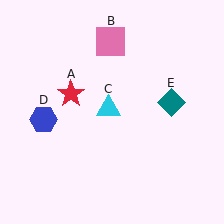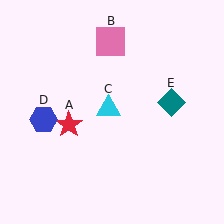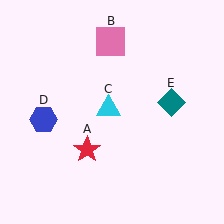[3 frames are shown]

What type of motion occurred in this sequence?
The red star (object A) rotated counterclockwise around the center of the scene.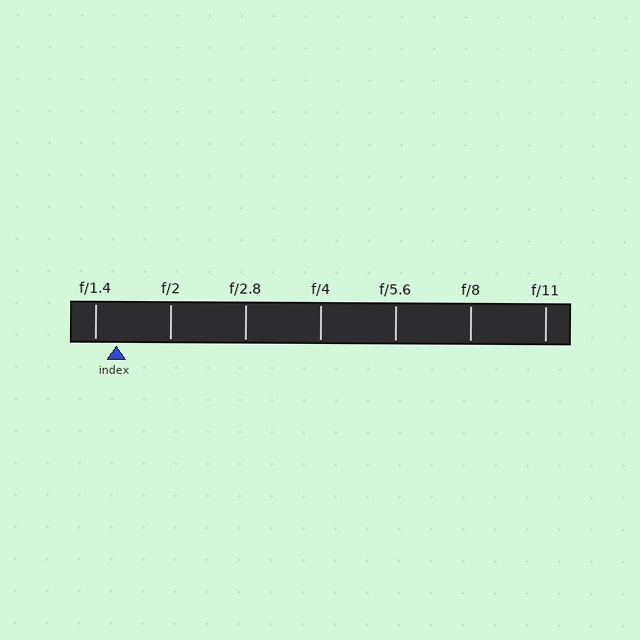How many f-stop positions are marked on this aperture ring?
There are 7 f-stop positions marked.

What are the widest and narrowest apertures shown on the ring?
The widest aperture shown is f/1.4 and the narrowest is f/11.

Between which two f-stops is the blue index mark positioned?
The index mark is between f/1.4 and f/2.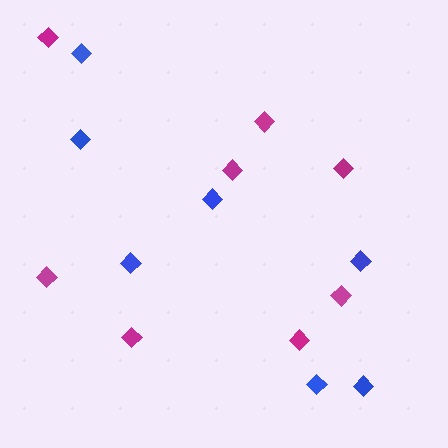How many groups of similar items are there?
There are 2 groups: one group of magenta diamonds (8) and one group of blue diamonds (7).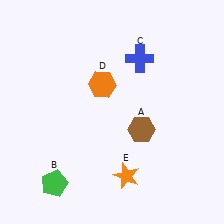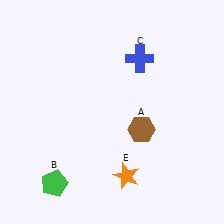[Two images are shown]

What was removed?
The orange hexagon (D) was removed in Image 2.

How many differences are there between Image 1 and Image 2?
There is 1 difference between the two images.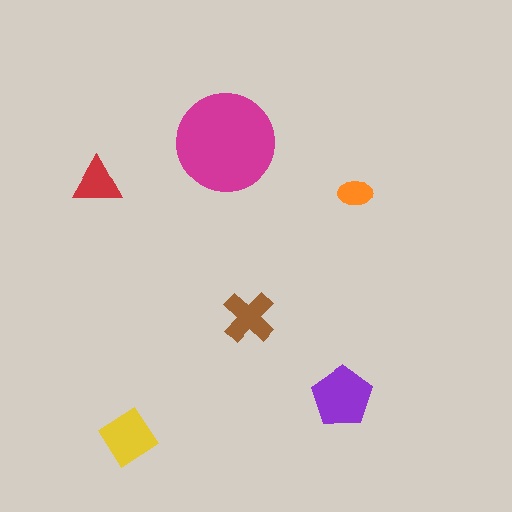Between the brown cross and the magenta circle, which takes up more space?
The magenta circle.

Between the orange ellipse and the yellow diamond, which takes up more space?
The yellow diamond.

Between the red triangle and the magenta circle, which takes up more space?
The magenta circle.